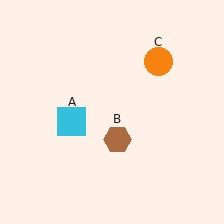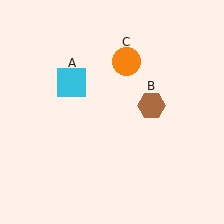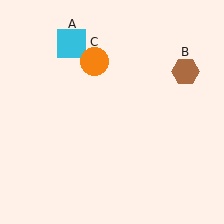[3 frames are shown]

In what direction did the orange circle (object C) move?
The orange circle (object C) moved left.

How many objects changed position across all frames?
3 objects changed position: cyan square (object A), brown hexagon (object B), orange circle (object C).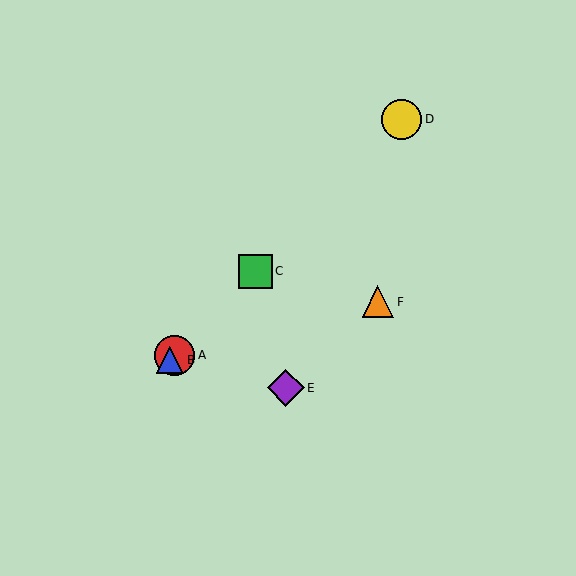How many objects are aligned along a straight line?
4 objects (A, B, C, D) are aligned along a straight line.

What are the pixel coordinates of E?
Object E is at (286, 388).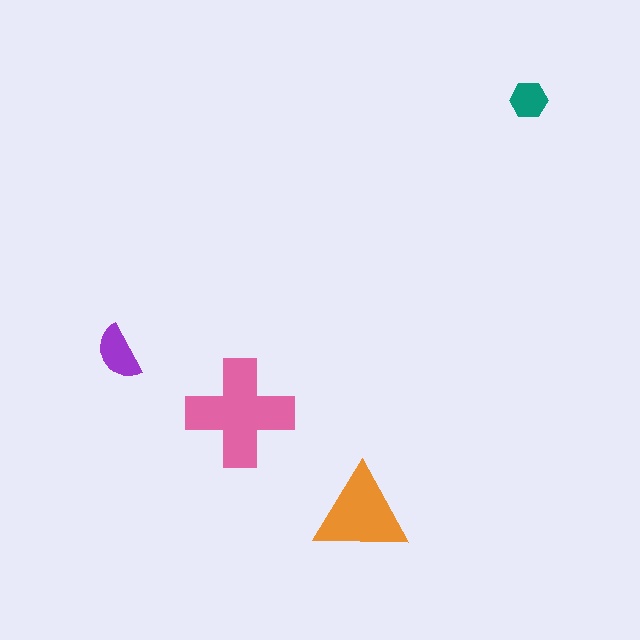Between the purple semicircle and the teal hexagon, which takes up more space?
The purple semicircle.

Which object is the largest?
The pink cross.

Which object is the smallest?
The teal hexagon.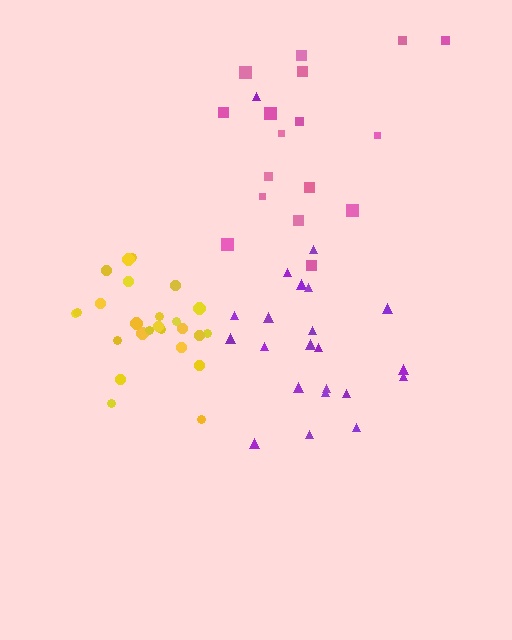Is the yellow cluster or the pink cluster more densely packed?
Yellow.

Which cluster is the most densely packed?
Yellow.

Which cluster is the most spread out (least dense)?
Pink.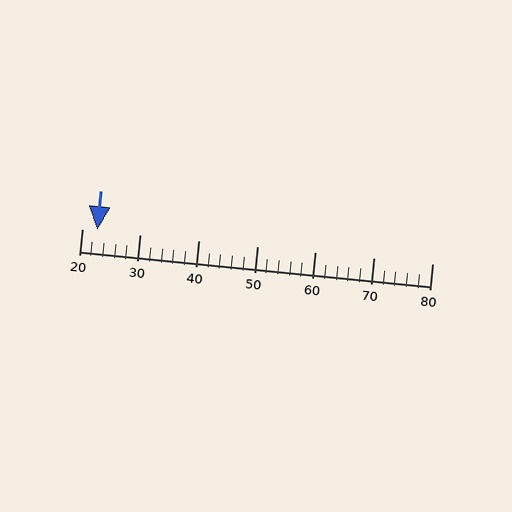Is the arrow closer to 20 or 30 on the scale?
The arrow is closer to 20.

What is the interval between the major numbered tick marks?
The major tick marks are spaced 10 units apart.